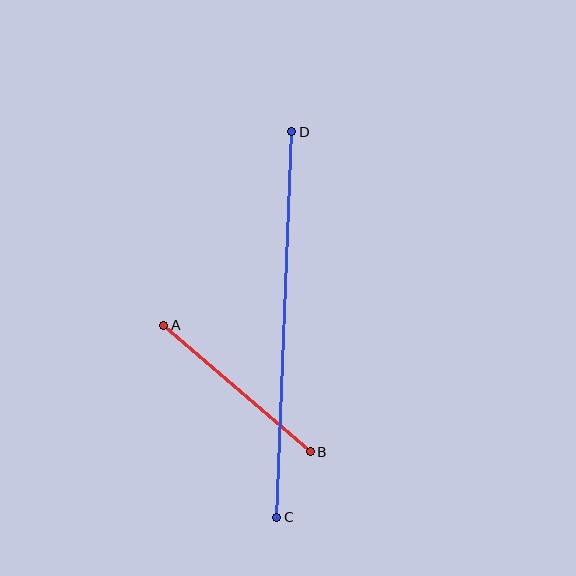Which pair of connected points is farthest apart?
Points C and D are farthest apart.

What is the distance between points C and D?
The distance is approximately 386 pixels.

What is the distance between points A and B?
The distance is approximately 194 pixels.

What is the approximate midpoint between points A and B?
The midpoint is at approximately (237, 388) pixels.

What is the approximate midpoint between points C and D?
The midpoint is at approximately (284, 324) pixels.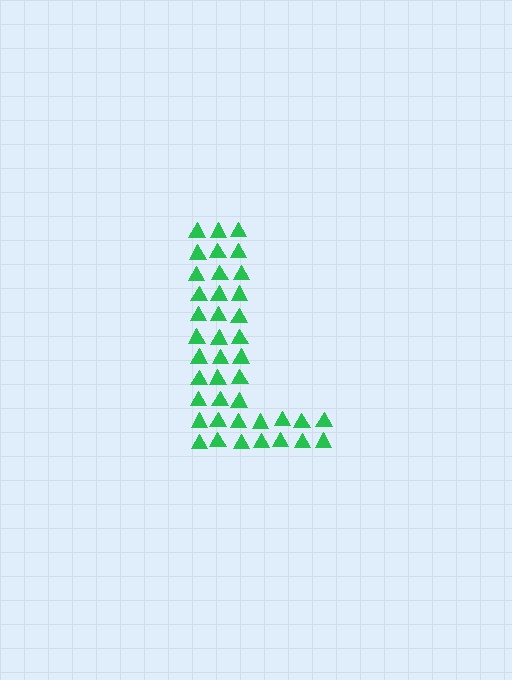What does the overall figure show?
The overall figure shows the letter L.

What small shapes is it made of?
It is made of small triangles.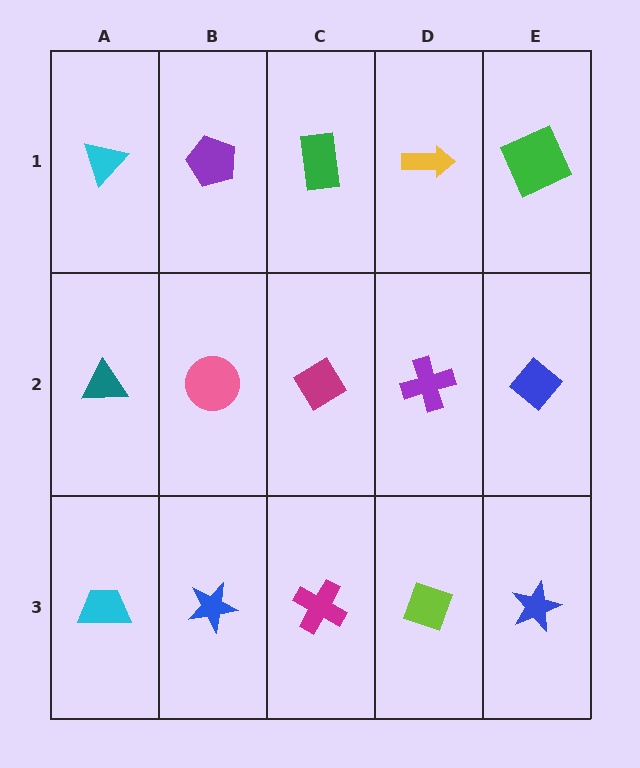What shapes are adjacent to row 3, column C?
A magenta diamond (row 2, column C), a blue star (row 3, column B), a lime diamond (row 3, column D).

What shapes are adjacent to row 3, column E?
A blue diamond (row 2, column E), a lime diamond (row 3, column D).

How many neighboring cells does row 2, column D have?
4.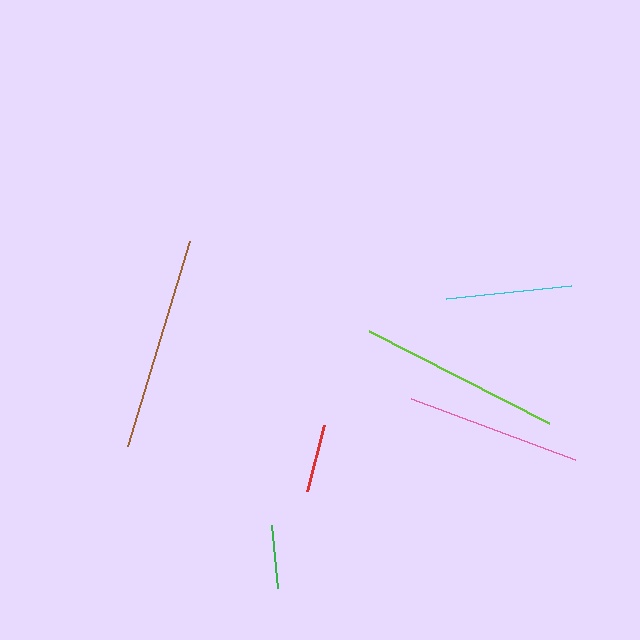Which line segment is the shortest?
The green line is the shortest at approximately 63 pixels.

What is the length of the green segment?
The green segment is approximately 63 pixels long.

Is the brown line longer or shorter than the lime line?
The brown line is longer than the lime line.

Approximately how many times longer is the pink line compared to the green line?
The pink line is approximately 2.8 times the length of the green line.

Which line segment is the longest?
The brown line is the longest at approximately 214 pixels.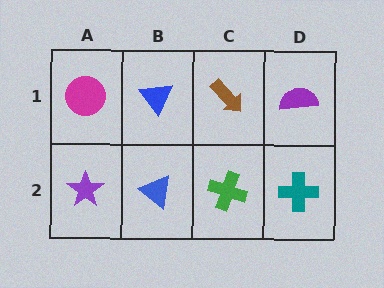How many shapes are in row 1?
4 shapes.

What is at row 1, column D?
A purple semicircle.